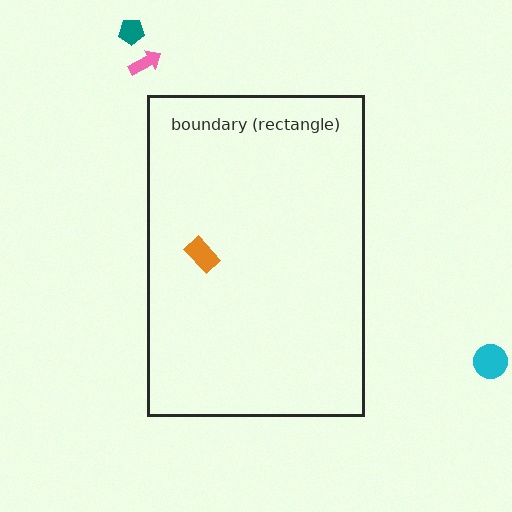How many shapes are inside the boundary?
1 inside, 3 outside.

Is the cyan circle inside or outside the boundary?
Outside.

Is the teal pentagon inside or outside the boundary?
Outside.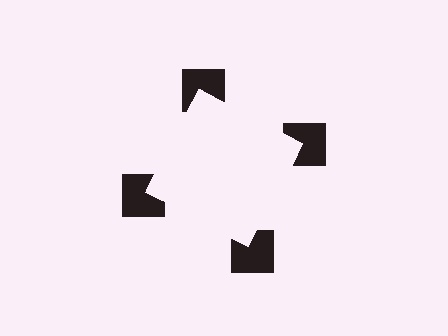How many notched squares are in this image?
There are 4 — one at each vertex of the illusory square.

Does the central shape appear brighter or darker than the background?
It typically appears slightly brighter than the background, even though no actual brightness change is drawn.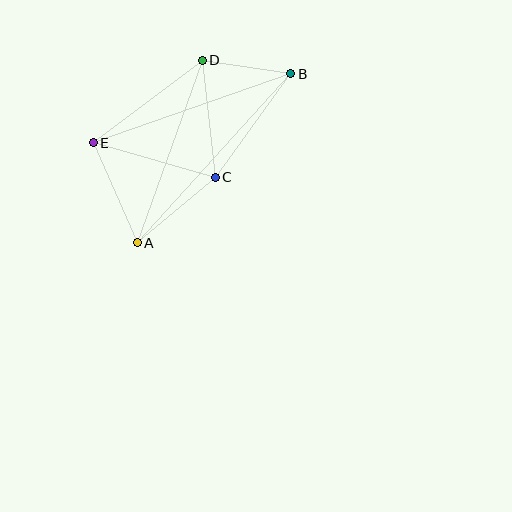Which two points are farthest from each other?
Points A and B are farthest from each other.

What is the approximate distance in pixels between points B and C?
The distance between B and C is approximately 128 pixels.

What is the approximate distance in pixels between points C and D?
The distance between C and D is approximately 118 pixels.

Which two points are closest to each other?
Points B and D are closest to each other.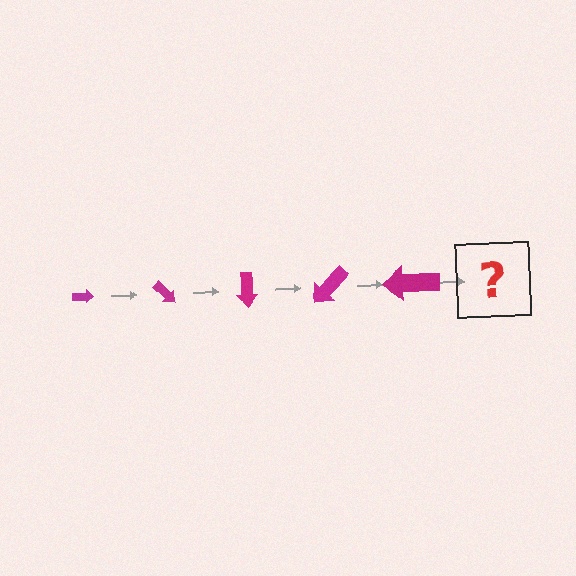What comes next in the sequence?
The next element should be an arrow, larger than the previous one and rotated 225 degrees from the start.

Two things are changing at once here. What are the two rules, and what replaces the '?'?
The two rules are that the arrow grows larger each step and it rotates 45 degrees each step. The '?' should be an arrow, larger than the previous one and rotated 225 degrees from the start.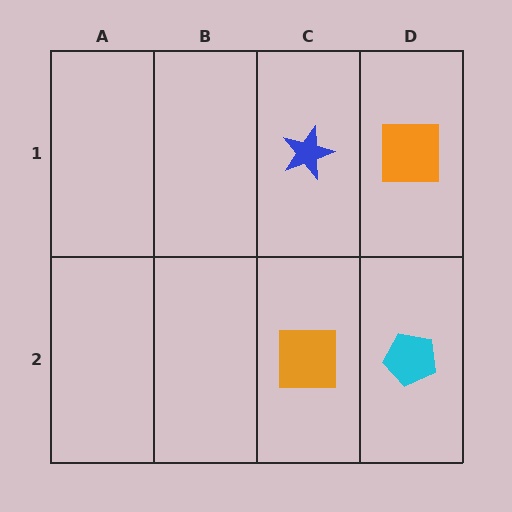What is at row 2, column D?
A cyan pentagon.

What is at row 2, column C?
An orange square.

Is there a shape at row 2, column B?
No, that cell is empty.